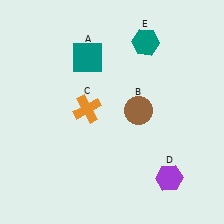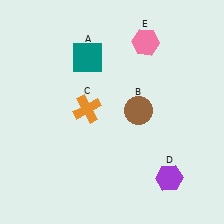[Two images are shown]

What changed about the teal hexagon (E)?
In Image 1, E is teal. In Image 2, it changed to pink.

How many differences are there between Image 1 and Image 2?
There is 1 difference between the two images.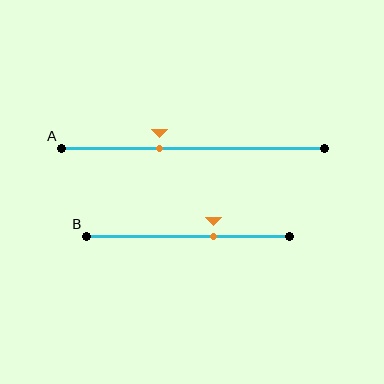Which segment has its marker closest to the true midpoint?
Segment B has its marker closest to the true midpoint.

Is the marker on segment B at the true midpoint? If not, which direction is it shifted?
No, the marker on segment B is shifted to the right by about 12% of the segment length.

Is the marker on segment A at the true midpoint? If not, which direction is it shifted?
No, the marker on segment A is shifted to the left by about 13% of the segment length.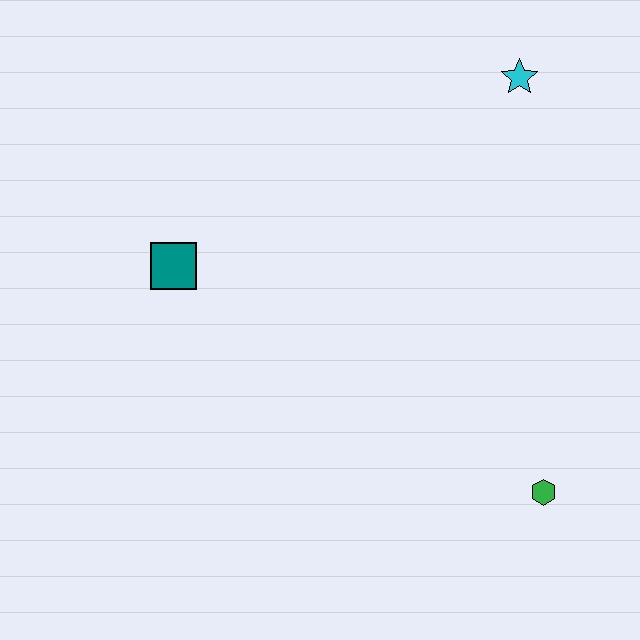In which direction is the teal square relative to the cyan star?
The teal square is to the left of the cyan star.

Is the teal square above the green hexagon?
Yes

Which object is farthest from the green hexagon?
The teal square is farthest from the green hexagon.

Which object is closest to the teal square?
The cyan star is closest to the teal square.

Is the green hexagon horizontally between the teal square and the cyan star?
No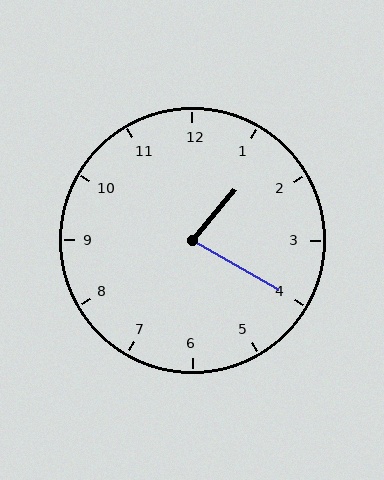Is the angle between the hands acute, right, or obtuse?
It is acute.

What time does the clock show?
1:20.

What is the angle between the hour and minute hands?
Approximately 80 degrees.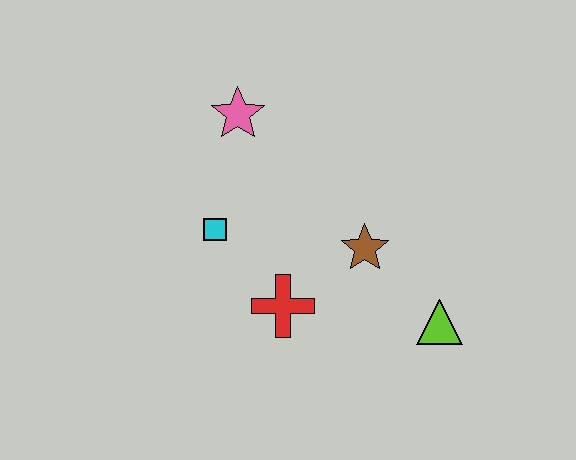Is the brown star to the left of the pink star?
No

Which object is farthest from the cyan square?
The lime triangle is farthest from the cyan square.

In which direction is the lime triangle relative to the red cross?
The lime triangle is to the right of the red cross.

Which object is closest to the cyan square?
The red cross is closest to the cyan square.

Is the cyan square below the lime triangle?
No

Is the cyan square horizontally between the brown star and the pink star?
No